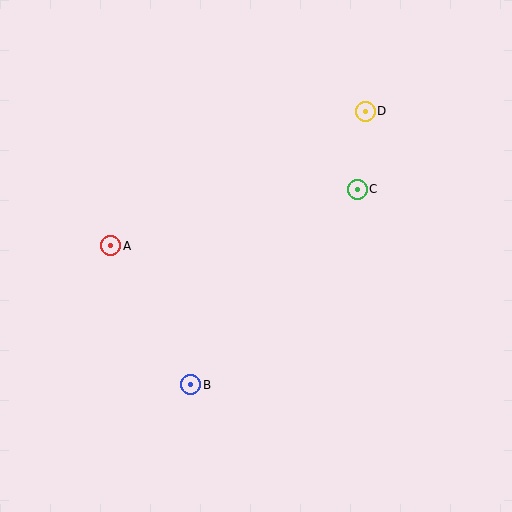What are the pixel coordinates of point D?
Point D is at (365, 111).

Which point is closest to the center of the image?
Point C at (357, 189) is closest to the center.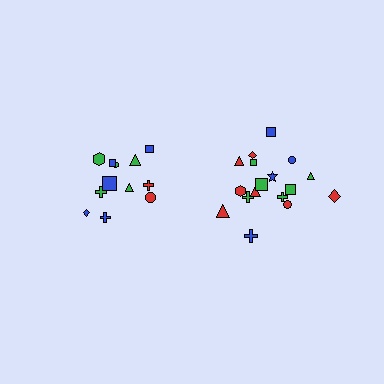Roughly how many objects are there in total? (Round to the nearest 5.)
Roughly 30 objects in total.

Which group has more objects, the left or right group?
The right group.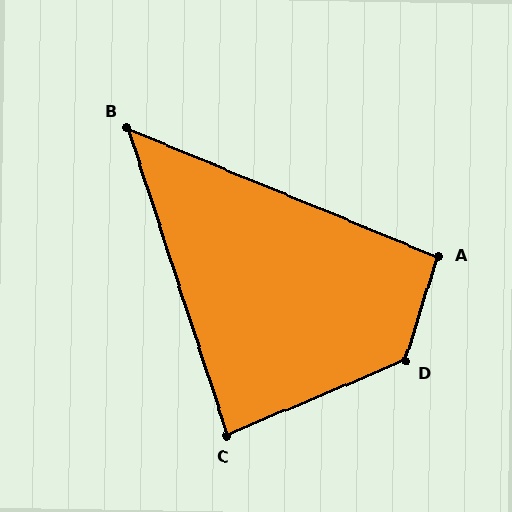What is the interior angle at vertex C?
Approximately 85 degrees (approximately right).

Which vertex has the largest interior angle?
D, at approximately 130 degrees.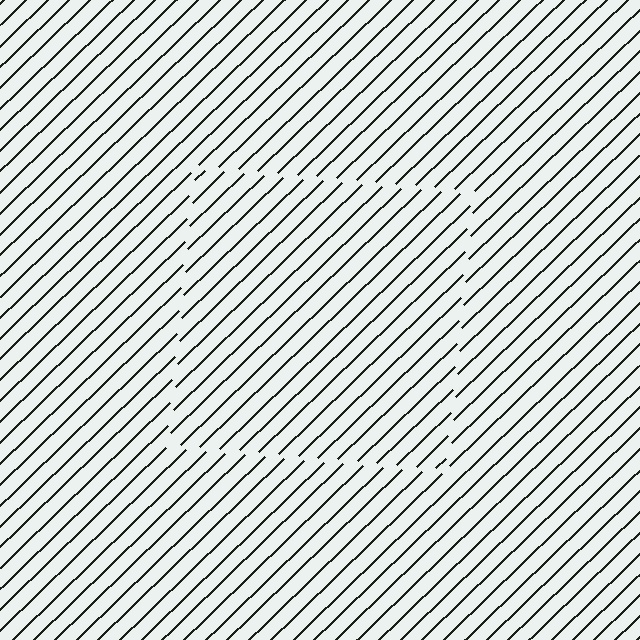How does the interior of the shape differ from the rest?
The interior of the shape contains the same grating, shifted by half a period — the contour is defined by the phase discontinuity where line-ends from the inner and outer gratings abut.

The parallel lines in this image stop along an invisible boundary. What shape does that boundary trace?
An illusory square. The interior of the shape contains the same grating, shifted by half a period — the contour is defined by the phase discontinuity where line-ends from the inner and outer gratings abut.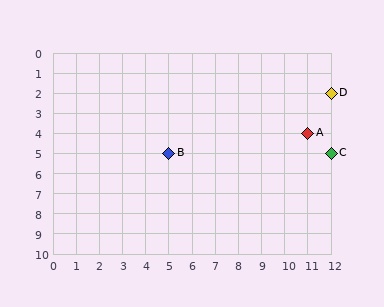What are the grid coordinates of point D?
Point D is at grid coordinates (12, 2).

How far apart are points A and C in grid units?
Points A and C are 1 column and 1 row apart (about 1.4 grid units diagonally).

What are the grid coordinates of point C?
Point C is at grid coordinates (12, 5).